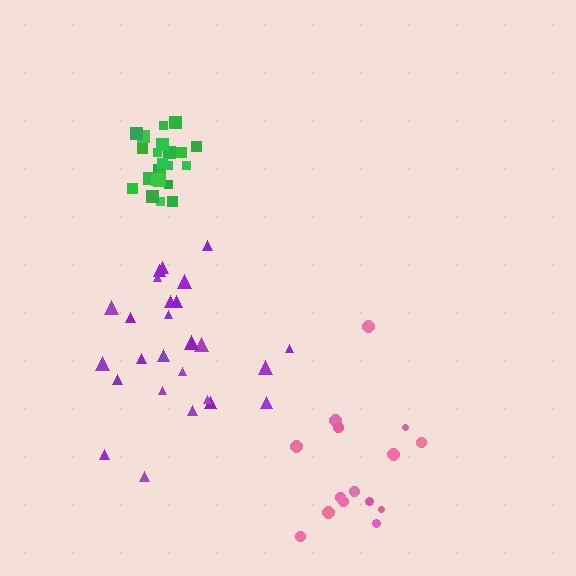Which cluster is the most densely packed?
Green.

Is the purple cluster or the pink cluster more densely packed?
Purple.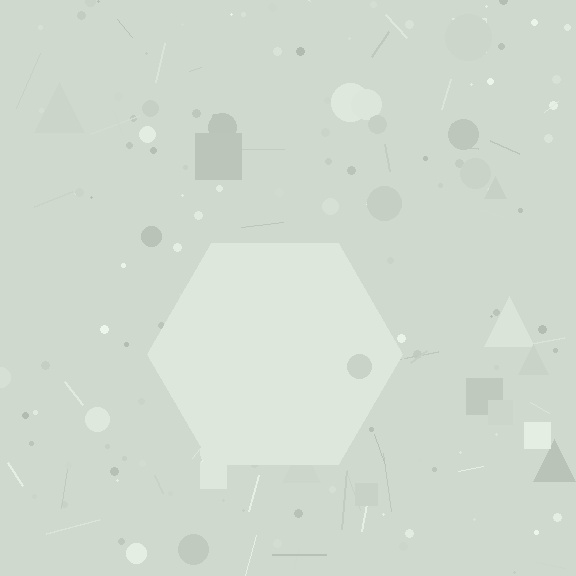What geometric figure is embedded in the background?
A hexagon is embedded in the background.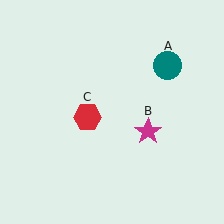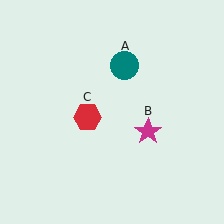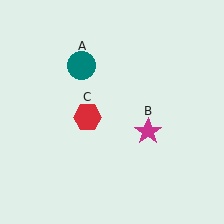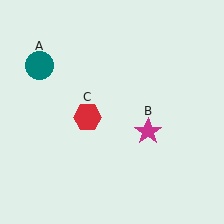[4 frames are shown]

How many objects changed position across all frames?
1 object changed position: teal circle (object A).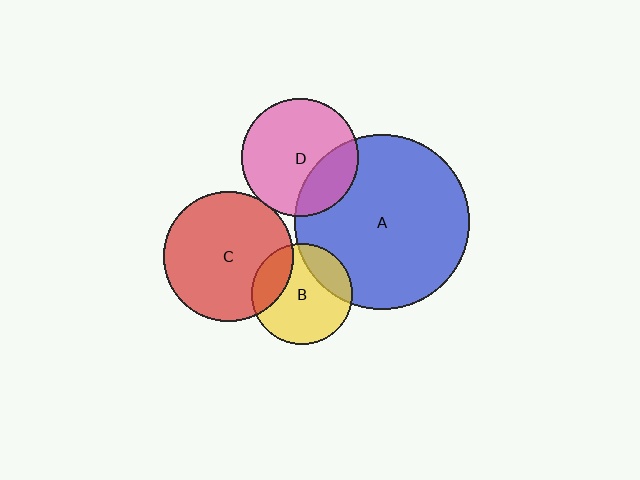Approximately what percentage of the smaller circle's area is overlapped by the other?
Approximately 20%.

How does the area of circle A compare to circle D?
Approximately 2.2 times.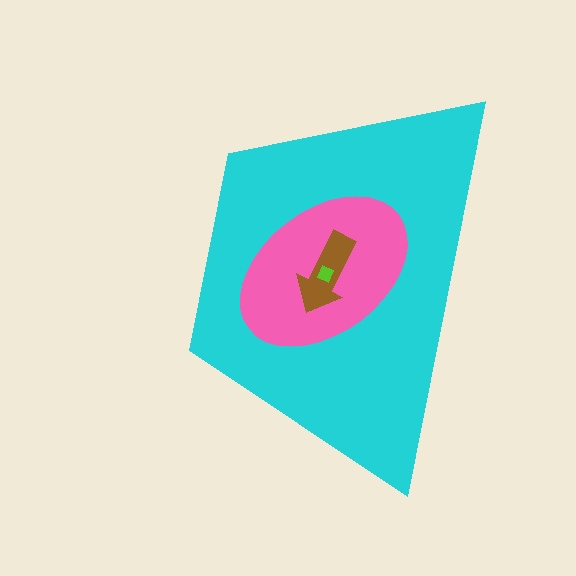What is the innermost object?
The lime diamond.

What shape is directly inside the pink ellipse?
The brown arrow.